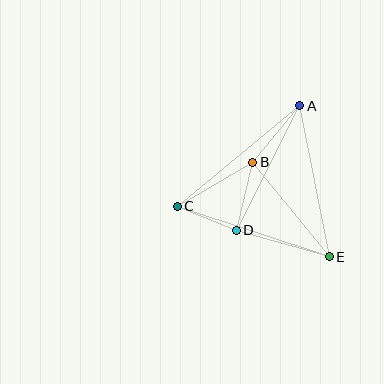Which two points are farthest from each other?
Points C and E are farthest from each other.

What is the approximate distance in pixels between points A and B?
The distance between A and B is approximately 73 pixels.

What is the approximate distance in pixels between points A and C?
The distance between A and C is approximately 159 pixels.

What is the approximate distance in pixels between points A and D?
The distance between A and D is approximately 140 pixels.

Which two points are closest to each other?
Points C and D are closest to each other.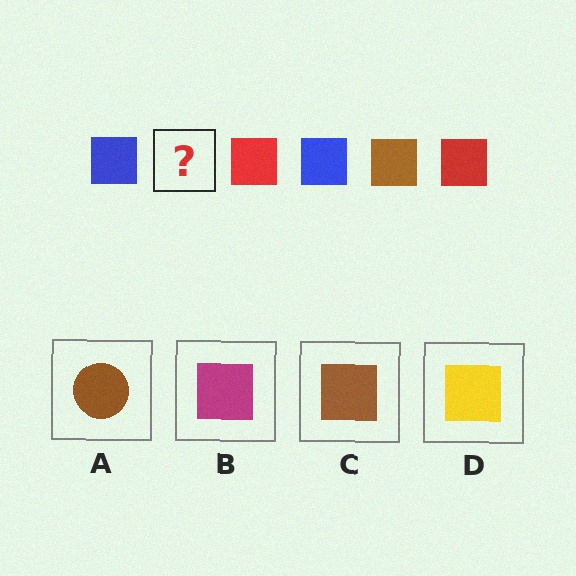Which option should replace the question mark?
Option C.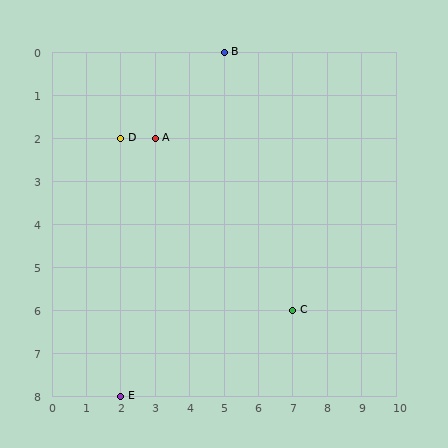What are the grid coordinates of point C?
Point C is at grid coordinates (7, 6).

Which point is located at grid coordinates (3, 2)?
Point A is at (3, 2).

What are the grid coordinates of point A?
Point A is at grid coordinates (3, 2).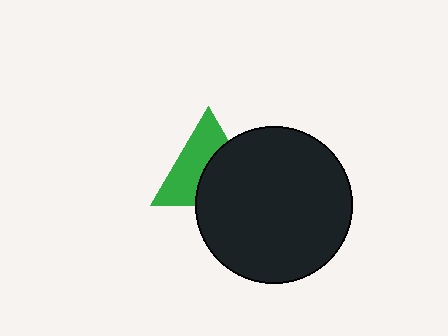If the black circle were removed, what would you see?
You would see the complete green triangle.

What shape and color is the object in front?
The object in front is a black circle.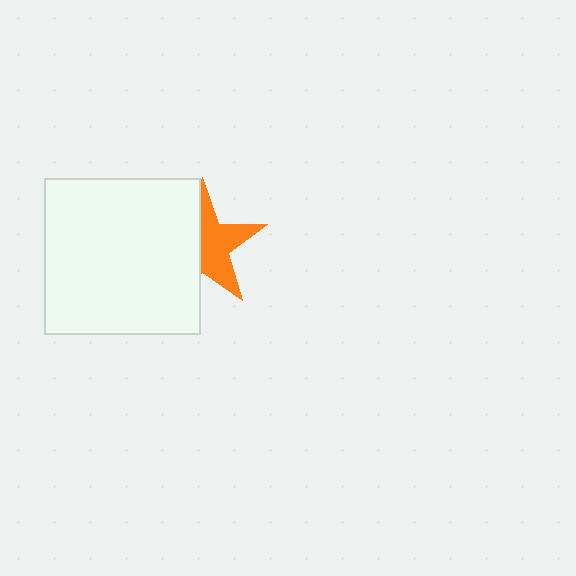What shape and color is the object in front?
The object in front is a white square.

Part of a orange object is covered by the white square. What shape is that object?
It is a star.